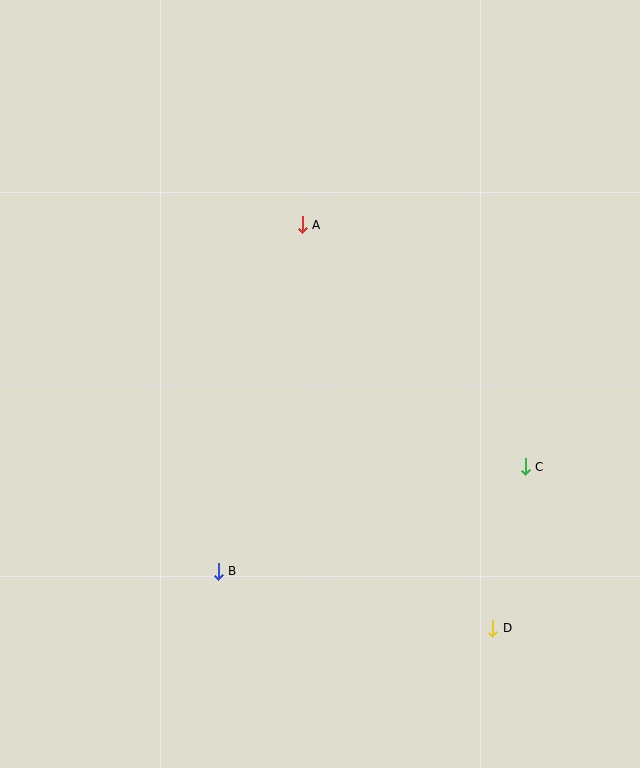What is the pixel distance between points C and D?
The distance between C and D is 165 pixels.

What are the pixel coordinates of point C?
Point C is at (525, 467).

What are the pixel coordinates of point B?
Point B is at (218, 571).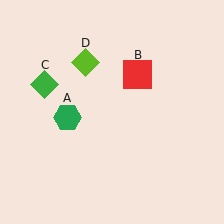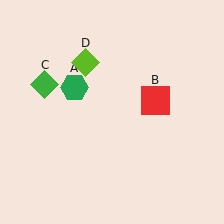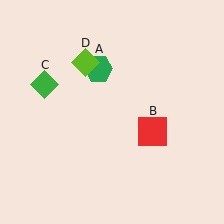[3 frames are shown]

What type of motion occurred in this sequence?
The green hexagon (object A), red square (object B) rotated clockwise around the center of the scene.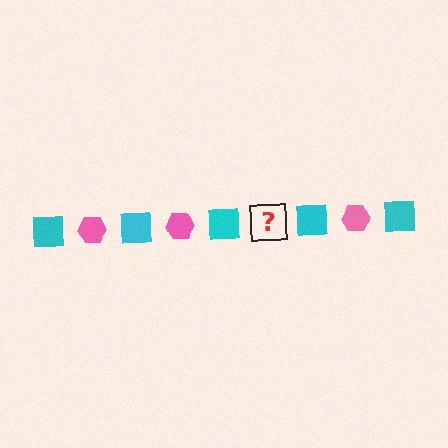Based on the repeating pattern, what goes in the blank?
The blank should be a pink hexagon.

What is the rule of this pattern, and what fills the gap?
The rule is that the pattern alternates between cyan square and pink hexagon. The gap should be filled with a pink hexagon.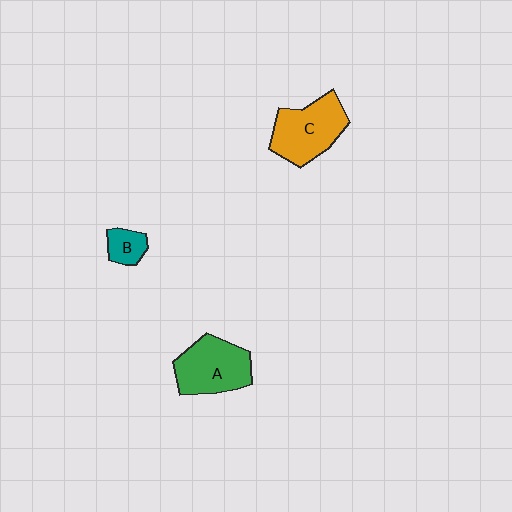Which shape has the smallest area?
Shape B (teal).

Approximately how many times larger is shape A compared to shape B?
Approximately 2.9 times.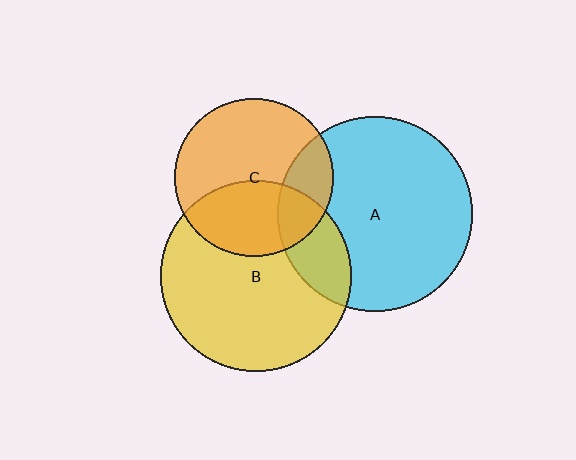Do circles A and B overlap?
Yes.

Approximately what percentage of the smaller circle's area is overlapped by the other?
Approximately 20%.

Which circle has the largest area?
Circle A (cyan).